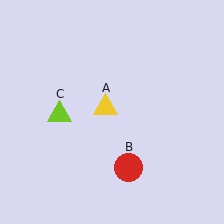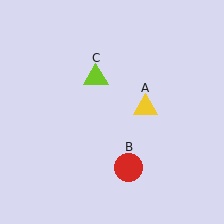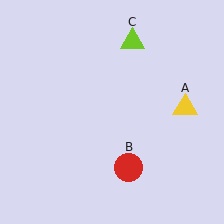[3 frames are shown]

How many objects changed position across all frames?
2 objects changed position: yellow triangle (object A), lime triangle (object C).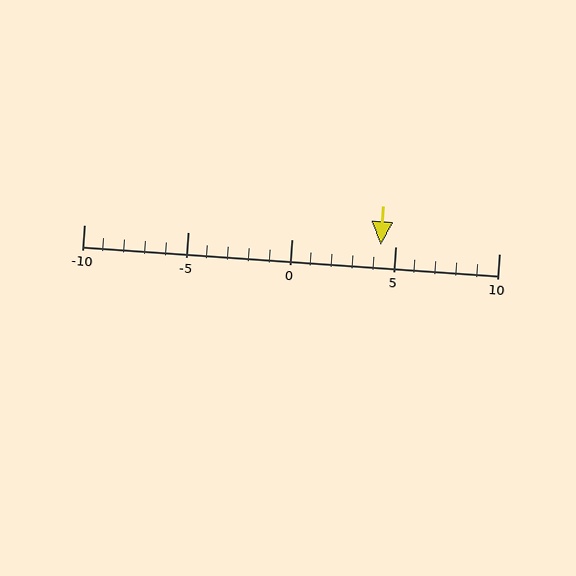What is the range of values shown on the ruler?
The ruler shows values from -10 to 10.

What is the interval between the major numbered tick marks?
The major tick marks are spaced 5 units apart.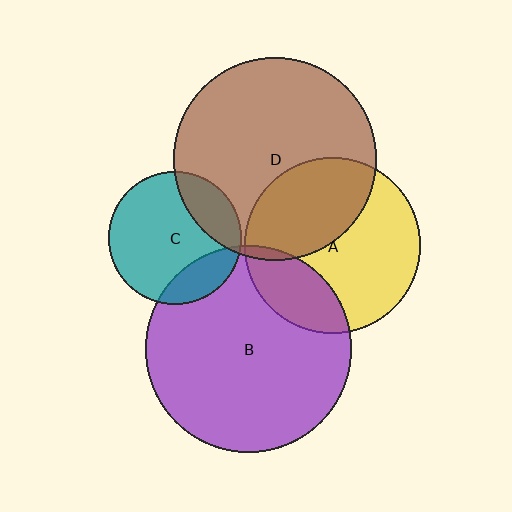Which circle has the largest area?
Circle B (purple).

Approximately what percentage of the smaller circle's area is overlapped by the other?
Approximately 5%.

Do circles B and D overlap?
Yes.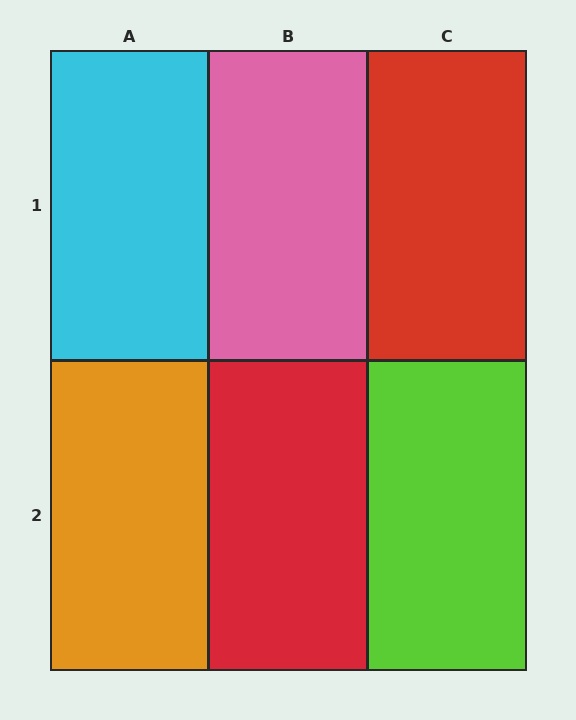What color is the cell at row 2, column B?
Red.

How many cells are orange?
1 cell is orange.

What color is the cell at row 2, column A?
Orange.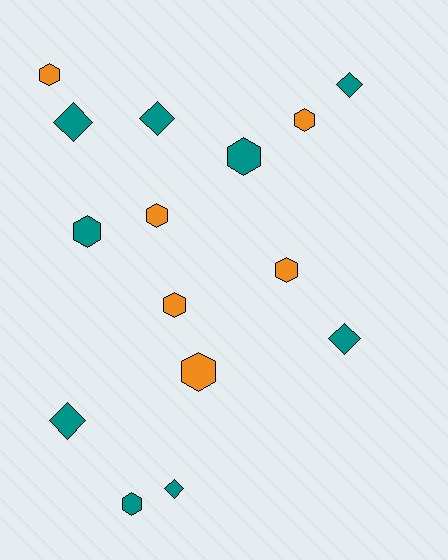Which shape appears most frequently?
Hexagon, with 9 objects.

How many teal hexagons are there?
There are 3 teal hexagons.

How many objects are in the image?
There are 15 objects.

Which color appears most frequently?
Teal, with 9 objects.